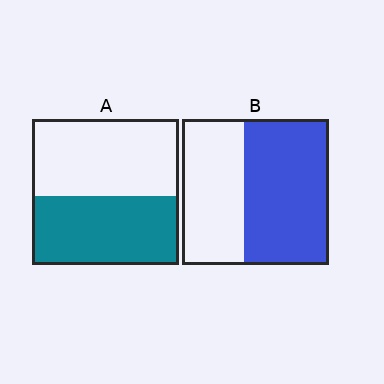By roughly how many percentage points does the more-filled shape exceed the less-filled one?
By roughly 10 percentage points (B over A).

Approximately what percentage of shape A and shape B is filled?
A is approximately 45% and B is approximately 60%.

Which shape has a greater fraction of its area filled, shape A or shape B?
Shape B.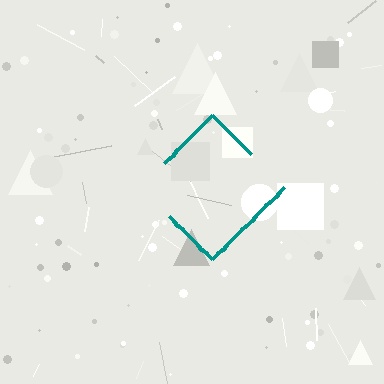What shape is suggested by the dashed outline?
The dashed outline suggests a diamond.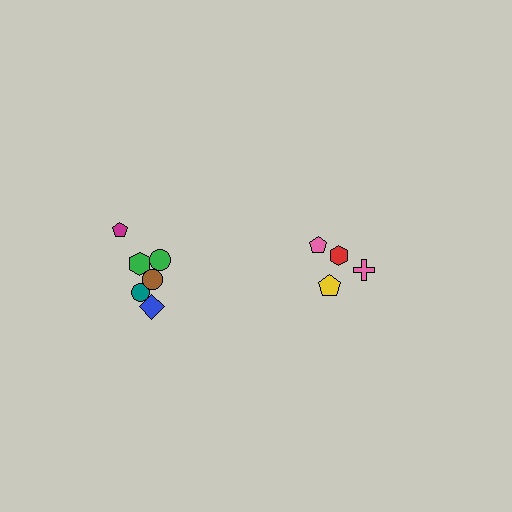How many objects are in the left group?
There are 6 objects.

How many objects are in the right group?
There are 4 objects.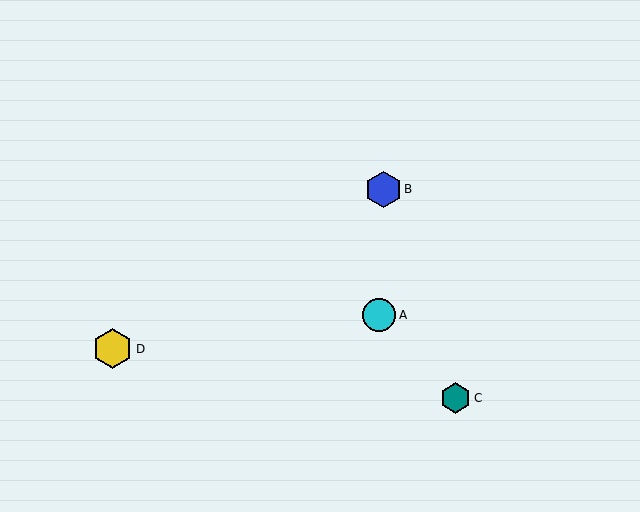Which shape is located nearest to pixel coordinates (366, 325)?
The cyan circle (labeled A) at (379, 315) is nearest to that location.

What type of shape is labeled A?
Shape A is a cyan circle.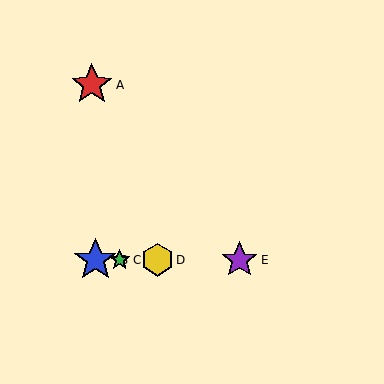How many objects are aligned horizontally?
4 objects (B, C, D, E) are aligned horizontally.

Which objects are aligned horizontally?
Objects B, C, D, E are aligned horizontally.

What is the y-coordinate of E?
Object E is at y≈260.